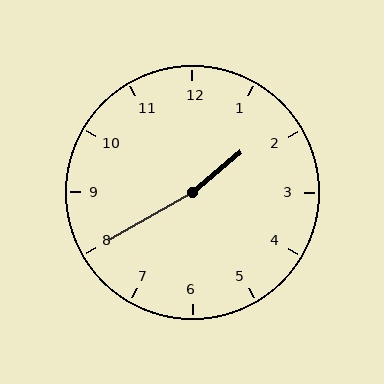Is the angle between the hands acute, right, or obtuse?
It is obtuse.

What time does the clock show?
1:40.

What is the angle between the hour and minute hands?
Approximately 170 degrees.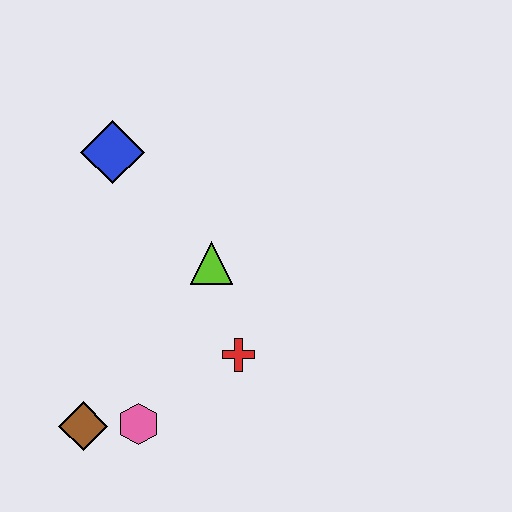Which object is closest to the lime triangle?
The red cross is closest to the lime triangle.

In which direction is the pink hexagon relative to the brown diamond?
The pink hexagon is to the right of the brown diamond.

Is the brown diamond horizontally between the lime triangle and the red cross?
No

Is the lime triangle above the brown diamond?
Yes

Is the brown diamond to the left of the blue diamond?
Yes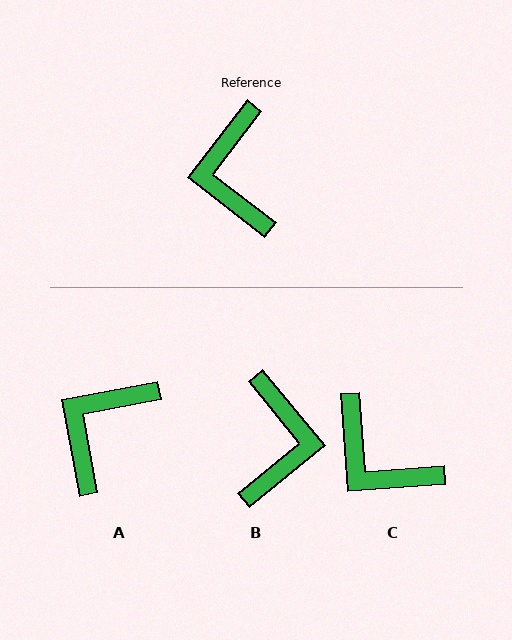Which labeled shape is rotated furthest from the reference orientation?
B, about 167 degrees away.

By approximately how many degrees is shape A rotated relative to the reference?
Approximately 42 degrees clockwise.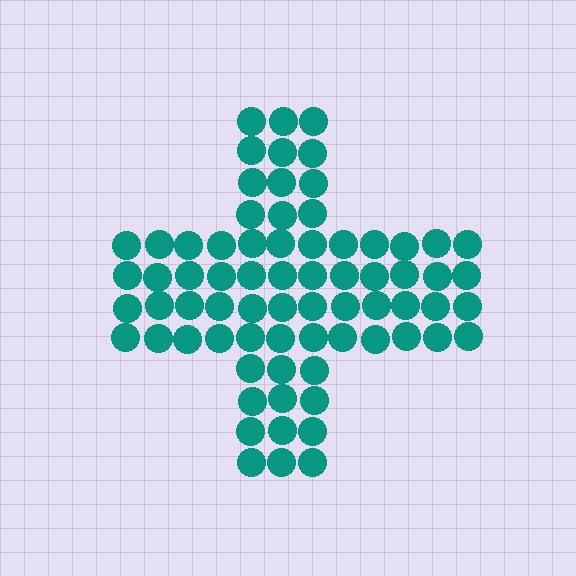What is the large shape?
The large shape is a cross.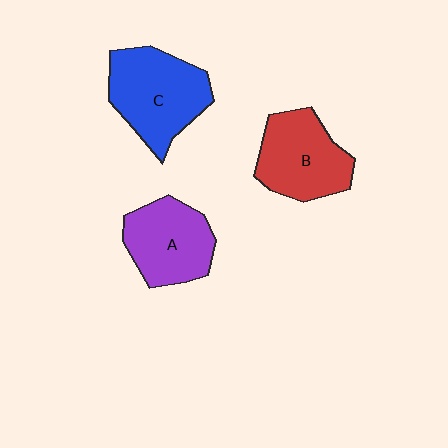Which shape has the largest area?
Shape C (blue).